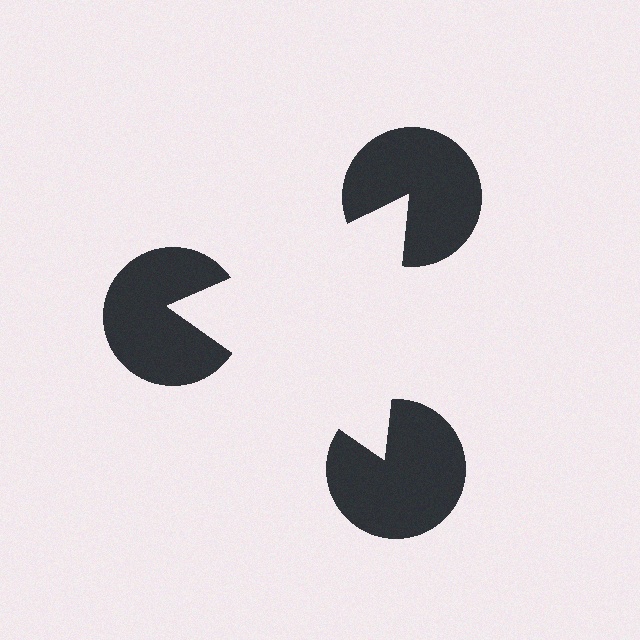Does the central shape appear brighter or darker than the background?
It typically appears slightly brighter than the background, even though no actual brightness change is drawn.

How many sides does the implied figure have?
3 sides.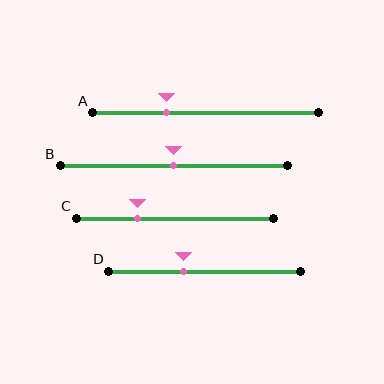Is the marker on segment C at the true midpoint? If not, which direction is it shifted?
No, the marker on segment C is shifted to the left by about 19% of the segment length.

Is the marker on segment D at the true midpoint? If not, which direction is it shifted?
No, the marker on segment D is shifted to the left by about 11% of the segment length.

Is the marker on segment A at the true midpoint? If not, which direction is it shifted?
No, the marker on segment A is shifted to the left by about 17% of the segment length.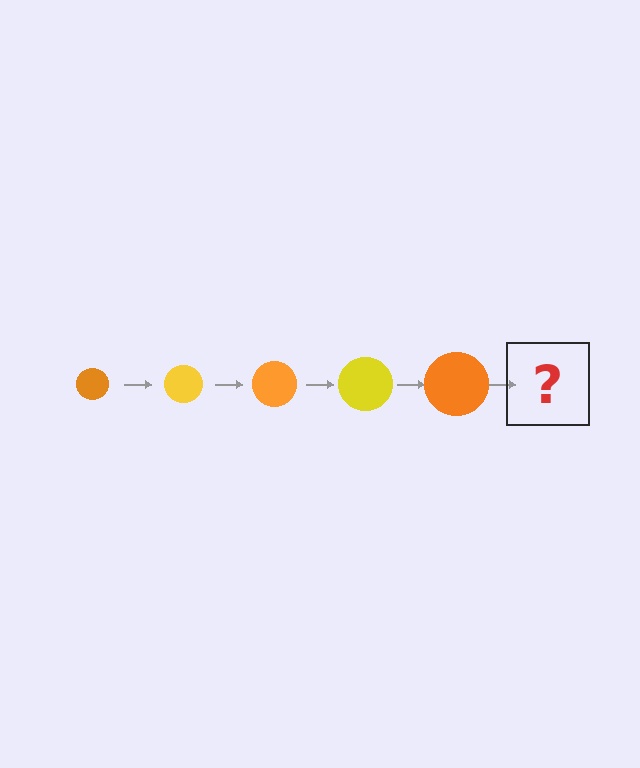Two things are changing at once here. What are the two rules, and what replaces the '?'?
The two rules are that the circle grows larger each step and the color cycles through orange and yellow. The '?' should be a yellow circle, larger than the previous one.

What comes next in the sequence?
The next element should be a yellow circle, larger than the previous one.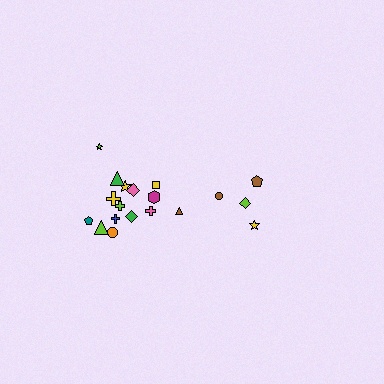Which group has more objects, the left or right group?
The left group.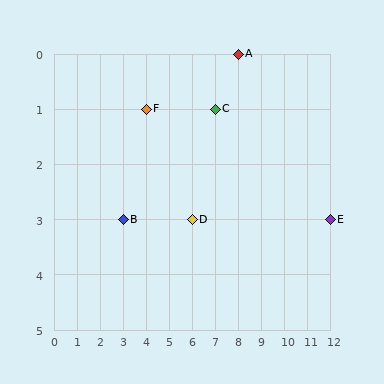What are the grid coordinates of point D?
Point D is at grid coordinates (6, 3).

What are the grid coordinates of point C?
Point C is at grid coordinates (7, 1).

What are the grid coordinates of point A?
Point A is at grid coordinates (8, 0).